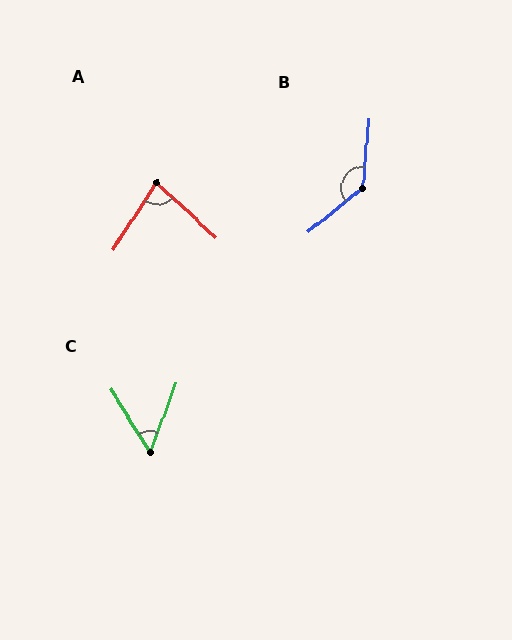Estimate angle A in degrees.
Approximately 80 degrees.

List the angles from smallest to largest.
C (52°), A (80°), B (134°).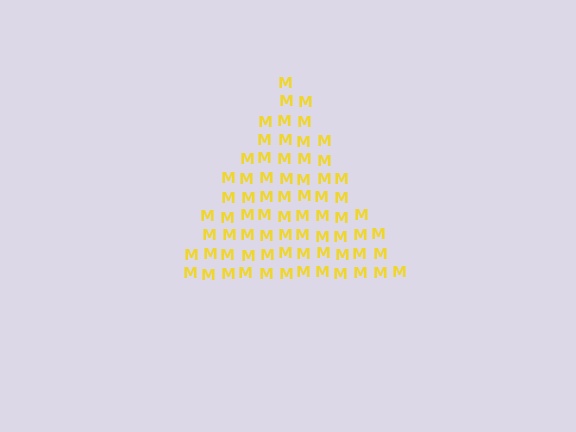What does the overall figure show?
The overall figure shows a triangle.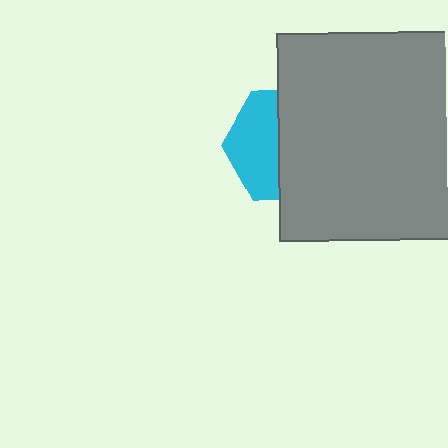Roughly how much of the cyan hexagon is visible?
A small part of it is visible (roughly 44%).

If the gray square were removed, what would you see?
You would see the complete cyan hexagon.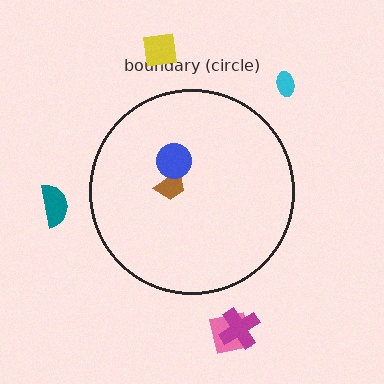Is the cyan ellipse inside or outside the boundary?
Outside.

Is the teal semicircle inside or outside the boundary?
Outside.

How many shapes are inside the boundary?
2 inside, 5 outside.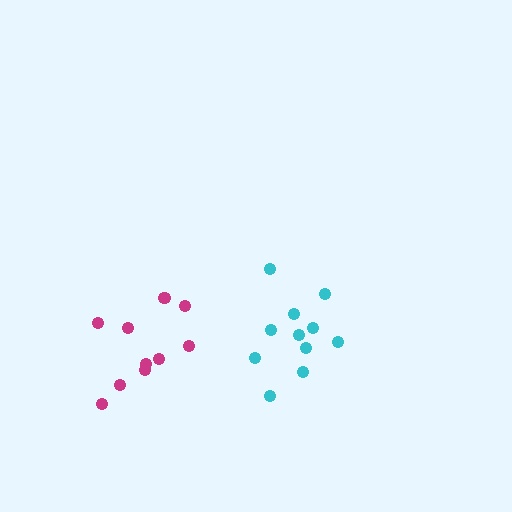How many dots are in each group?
Group 1: 10 dots, Group 2: 11 dots (21 total).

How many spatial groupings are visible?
There are 2 spatial groupings.